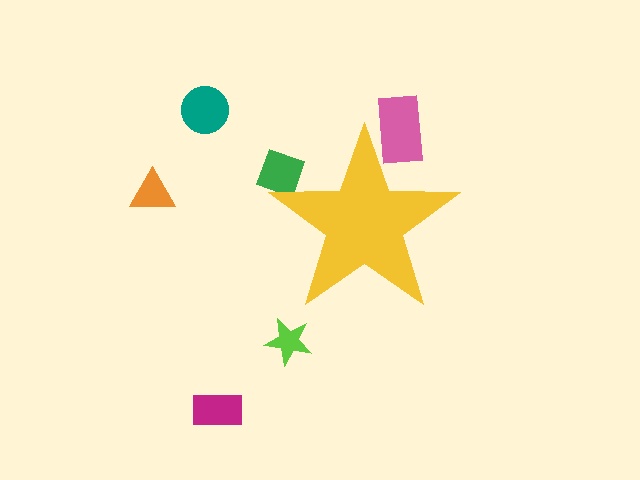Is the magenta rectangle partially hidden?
No, the magenta rectangle is fully visible.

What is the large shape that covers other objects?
A yellow star.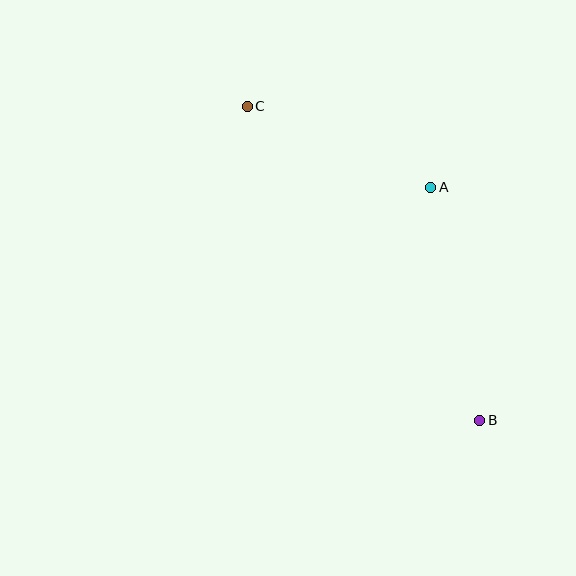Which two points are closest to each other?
Points A and C are closest to each other.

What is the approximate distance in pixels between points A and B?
The distance between A and B is approximately 238 pixels.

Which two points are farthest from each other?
Points B and C are farthest from each other.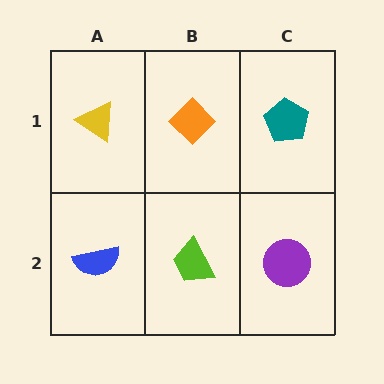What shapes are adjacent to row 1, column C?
A purple circle (row 2, column C), an orange diamond (row 1, column B).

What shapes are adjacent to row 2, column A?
A yellow triangle (row 1, column A), a lime trapezoid (row 2, column B).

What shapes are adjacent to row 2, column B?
An orange diamond (row 1, column B), a blue semicircle (row 2, column A), a purple circle (row 2, column C).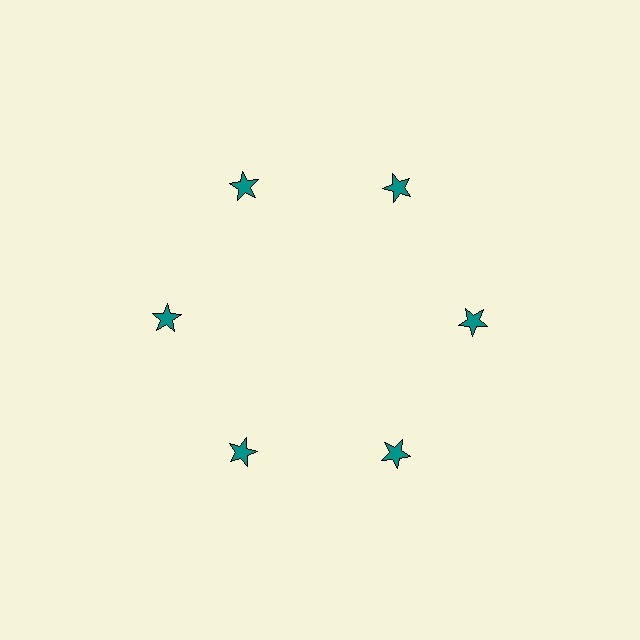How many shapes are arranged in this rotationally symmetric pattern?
There are 6 shapes, arranged in 6 groups of 1.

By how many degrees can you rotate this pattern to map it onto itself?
The pattern maps onto itself every 60 degrees of rotation.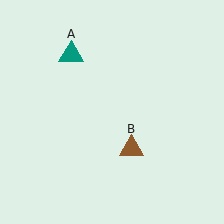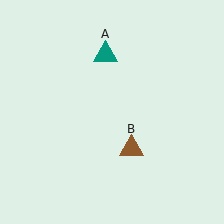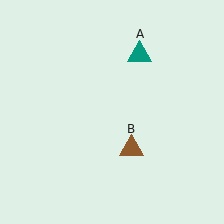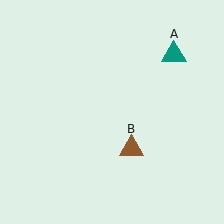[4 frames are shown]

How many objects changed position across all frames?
1 object changed position: teal triangle (object A).